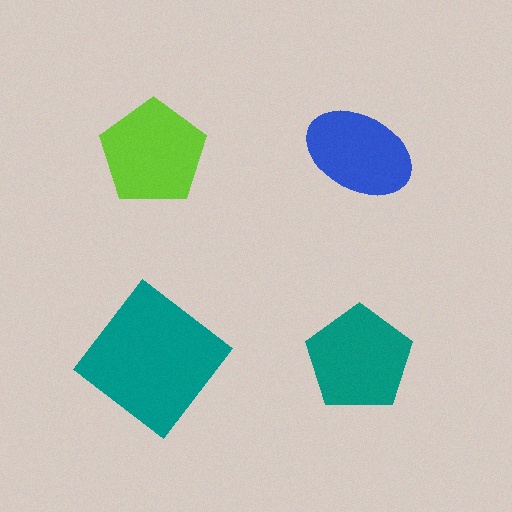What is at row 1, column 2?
A blue ellipse.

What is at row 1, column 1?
A lime pentagon.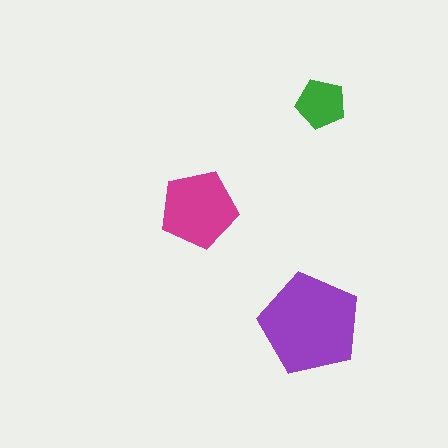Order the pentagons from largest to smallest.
the purple one, the magenta one, the green one.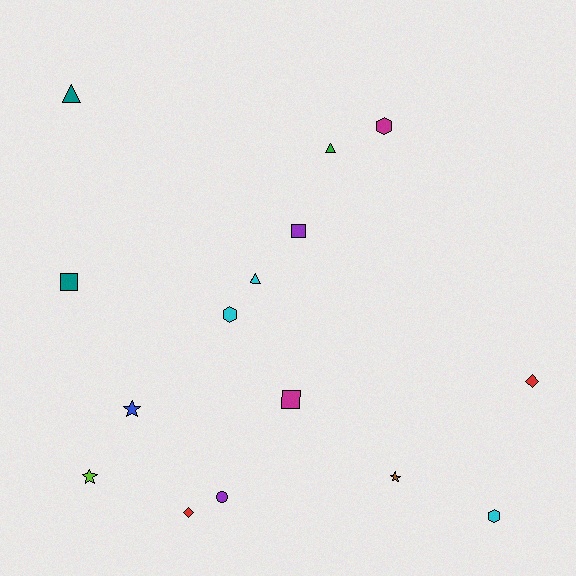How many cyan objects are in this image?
There are 3 cyan objects.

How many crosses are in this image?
There are no crosses.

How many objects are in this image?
There are 15 objects.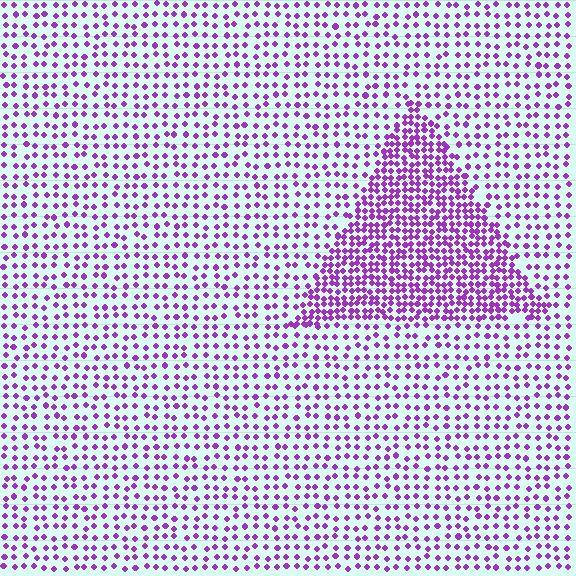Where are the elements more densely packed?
The elements are more densely packed inside the triangle boundary.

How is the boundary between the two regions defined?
The boundary is defined by a change in element density (approximately 2.3x ratio). All elements are the same color, size, and shape.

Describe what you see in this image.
The image contains small purple elements arranged at two different densities. A triangle-shaped region is visible where the elements are more densely packed than the surrounding area.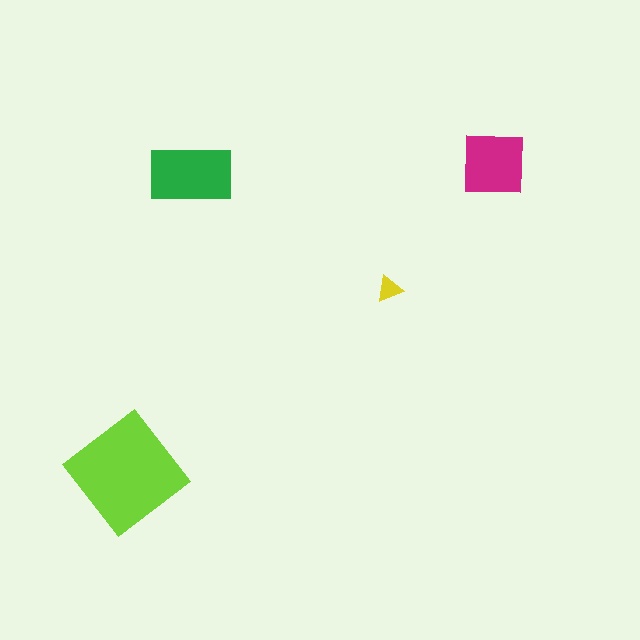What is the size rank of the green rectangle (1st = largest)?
2nd.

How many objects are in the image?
There are 4 objects in the image.